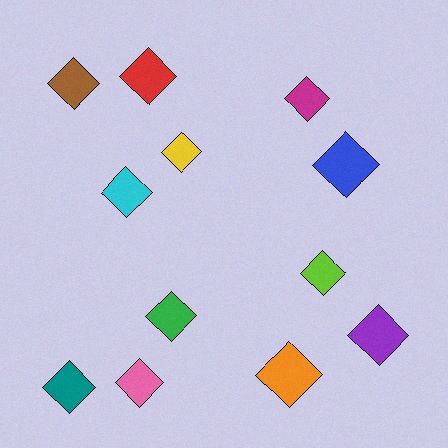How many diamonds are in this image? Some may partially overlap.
There are 12 diamonds.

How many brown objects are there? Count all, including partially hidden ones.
There is 1 brown object.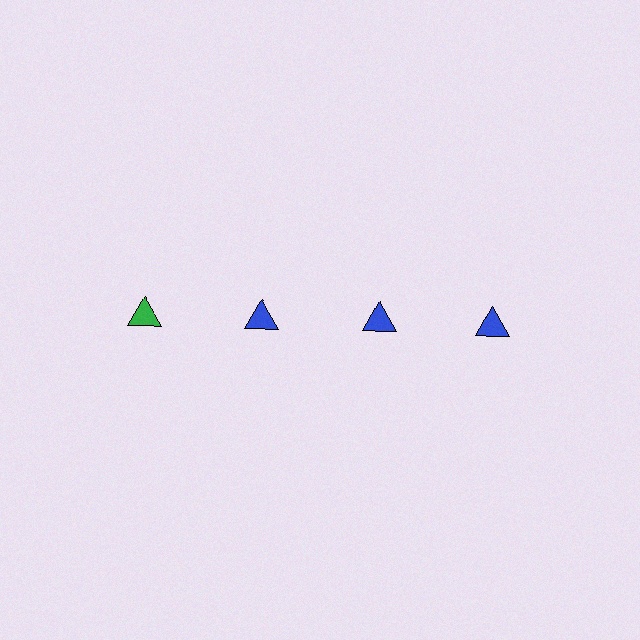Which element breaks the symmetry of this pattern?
The green triangle in the top row, leftmost column breaks the symmetry. All other shapes are blue triangles.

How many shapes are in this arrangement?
There are 4 shapes arranged in a grid pattern.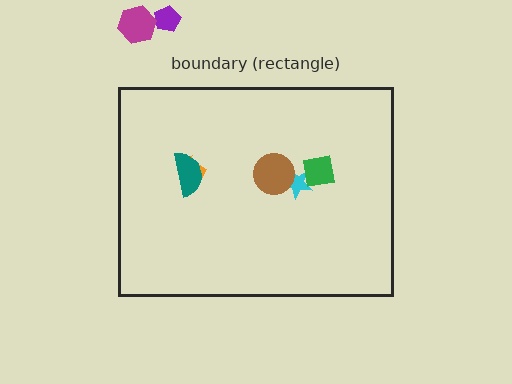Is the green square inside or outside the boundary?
Inside.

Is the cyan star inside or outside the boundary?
Inside.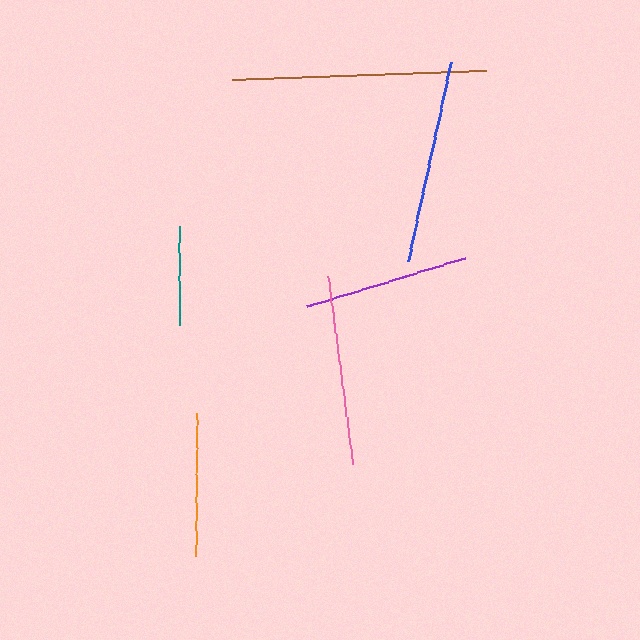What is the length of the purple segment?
The purple segment is approximately 167 pixels long.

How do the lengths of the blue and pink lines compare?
The blue and pink lines are approximately the same length.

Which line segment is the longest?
The brown line is the longest at approximately 254 pixels.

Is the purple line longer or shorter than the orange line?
The purple line is longer than the orange line.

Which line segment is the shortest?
The teal line is the shortest at approximately 99 pixels.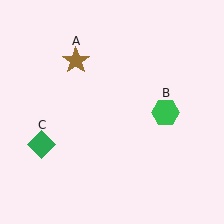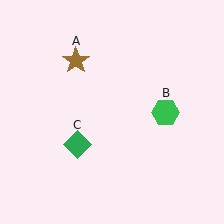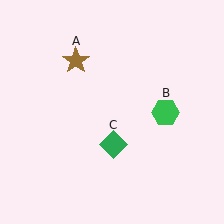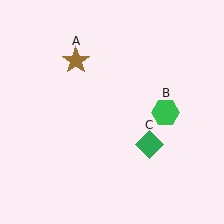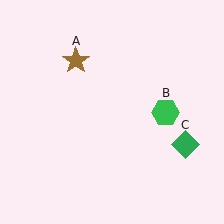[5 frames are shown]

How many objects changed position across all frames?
1 object changed position: green diamond (object C).